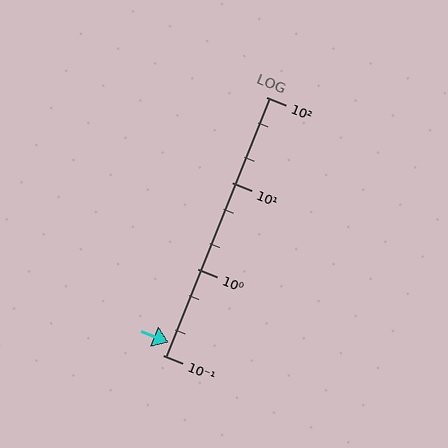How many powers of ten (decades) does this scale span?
The scale spans 3 decades, from 0.1 to 100.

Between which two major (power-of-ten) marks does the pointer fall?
The pointer is between 0.1 and 1.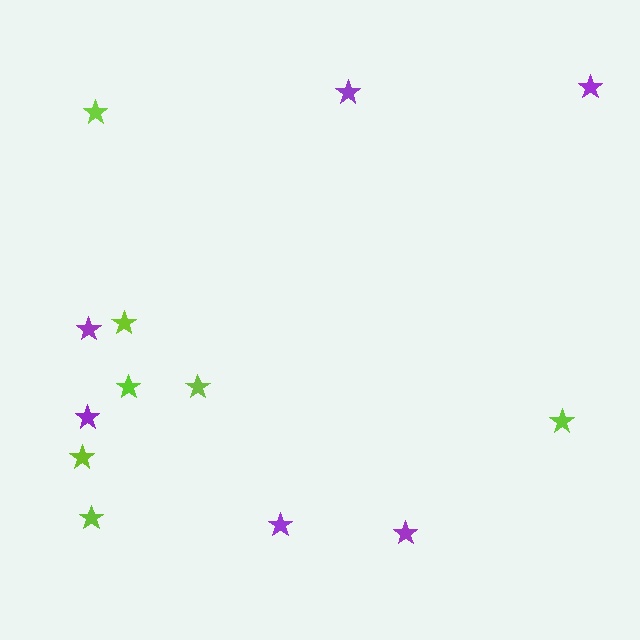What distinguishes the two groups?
There are 2 groups: one group of lime stars (7) and one group of purple stars (6).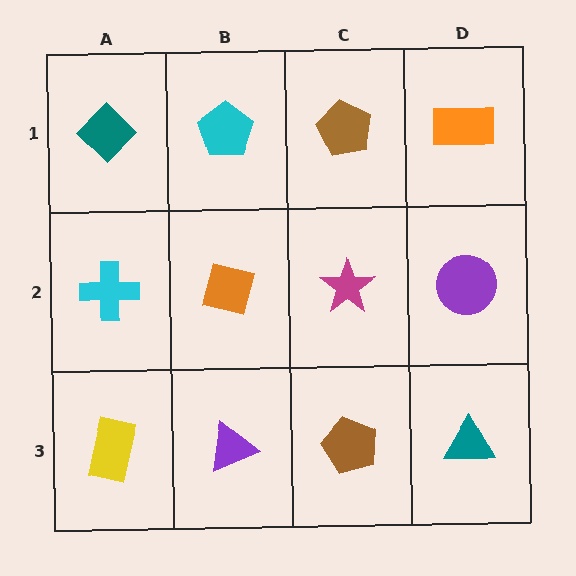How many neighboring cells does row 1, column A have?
2.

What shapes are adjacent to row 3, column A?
A cyan cross (row 2, column A), a purple triangle (row 3, column B).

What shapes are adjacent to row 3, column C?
A magenta star (row 2, column C), a purple triangle (row 3, column B), a teal triangle (row 3, column D).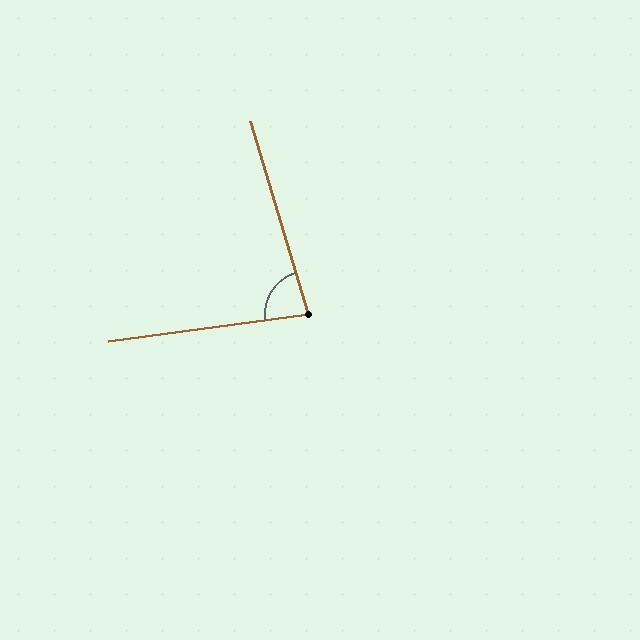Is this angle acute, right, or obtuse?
It is acute.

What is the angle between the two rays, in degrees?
Approximately 81 degrees.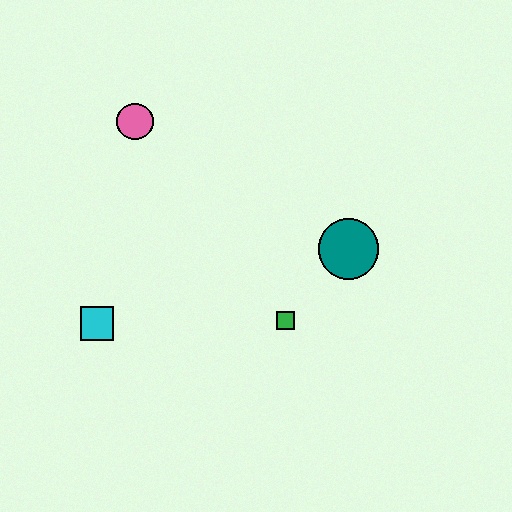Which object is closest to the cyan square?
The green square is closest to the cyan square.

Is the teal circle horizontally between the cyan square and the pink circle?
No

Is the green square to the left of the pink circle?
No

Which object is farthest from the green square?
The pink circle is farthest from the green square.